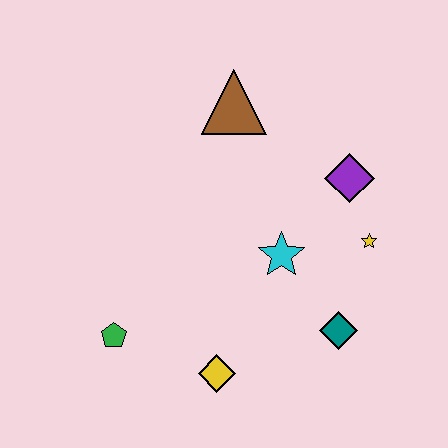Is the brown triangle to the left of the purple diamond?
Yes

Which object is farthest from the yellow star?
The green pentagon is farthest from the yellow star.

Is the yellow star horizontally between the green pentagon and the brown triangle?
No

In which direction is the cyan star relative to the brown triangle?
The cyan star is below the brown triangle.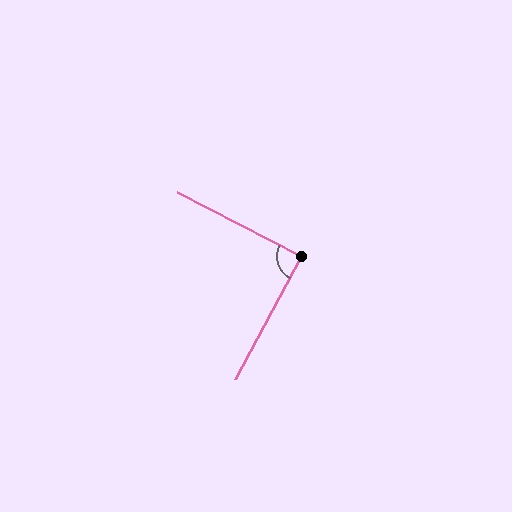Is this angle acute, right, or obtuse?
It is approximately a right angle.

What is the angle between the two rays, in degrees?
Approximately 89 degrees.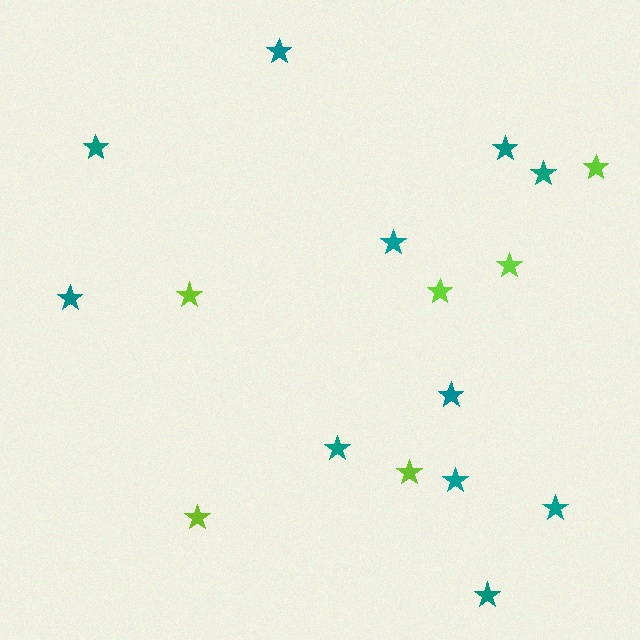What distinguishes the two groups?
There are 2 groups: one group of lime stars (6) and one group of teal stars (11).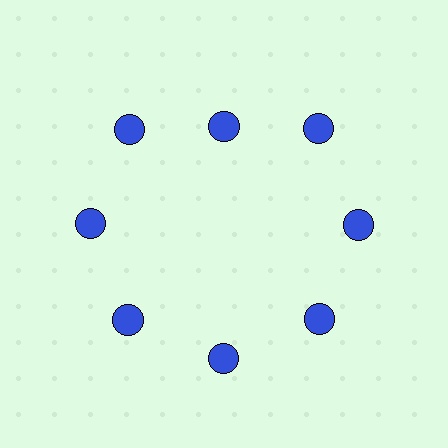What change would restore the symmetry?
The symmetry would be restored by moving it outward, back onto the ring so that all 8 circles sit at equal angles and equal distance from the center.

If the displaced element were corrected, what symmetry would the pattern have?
It would have 8-fold rotational symmetry — the pattern would map onto itself every 45 degrees.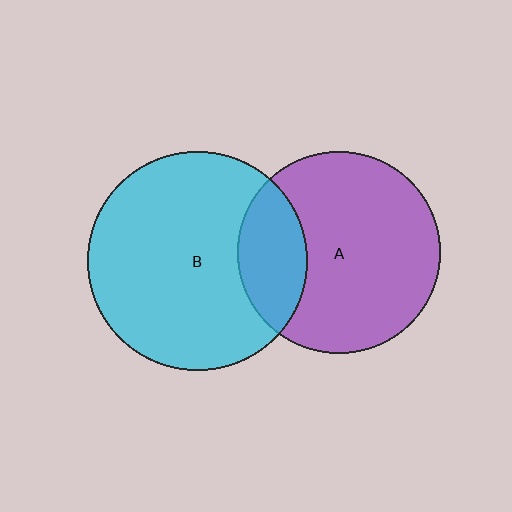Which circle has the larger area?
Circle B (cyan).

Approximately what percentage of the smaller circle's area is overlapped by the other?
Approximately 25%.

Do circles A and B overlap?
Yes.